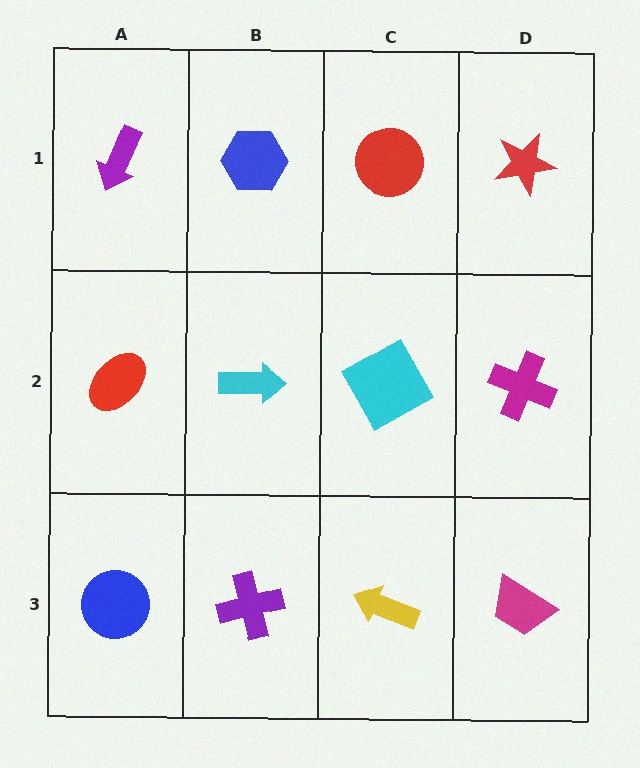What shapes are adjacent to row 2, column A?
A purple arrow (row 1, column A), a blue circle (row 3, column A), a cyan arrow (row 2, column B).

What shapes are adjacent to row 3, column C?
A cyan square (row 2, column C), a purple cross (row 3, column B), a magenta trapezoid (row 3, column D).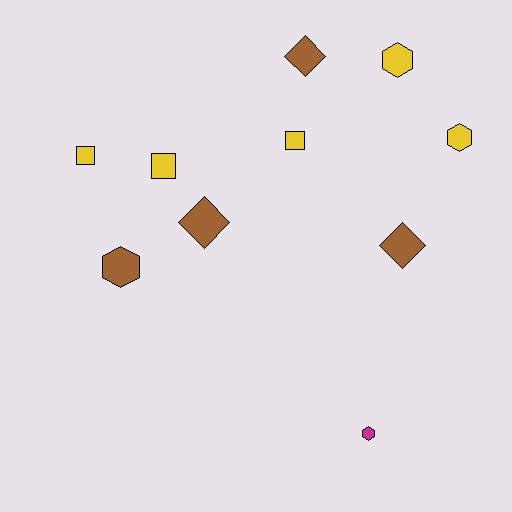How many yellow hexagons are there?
There are 2 yellow hexagons.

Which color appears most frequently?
Yellow, with 5 objects.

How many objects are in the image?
There are 10 objects.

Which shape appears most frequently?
Hexagon, with 4 objects.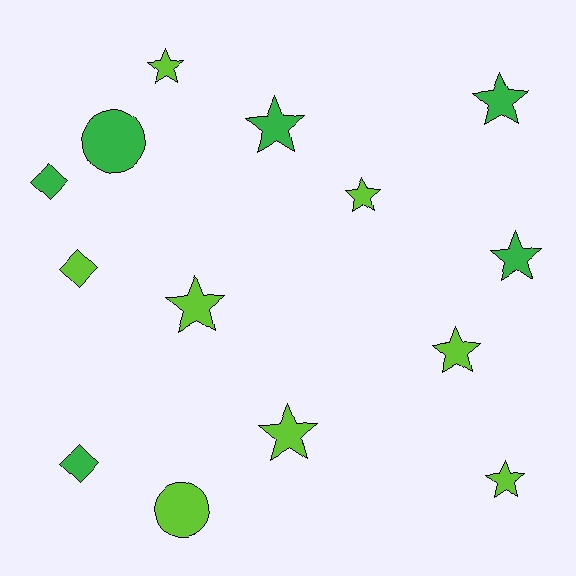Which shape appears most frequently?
Star, with 9 objects.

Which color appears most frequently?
Lime, with 8 objects.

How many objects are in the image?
There are 14 objects.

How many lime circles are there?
There is 1 lime circle.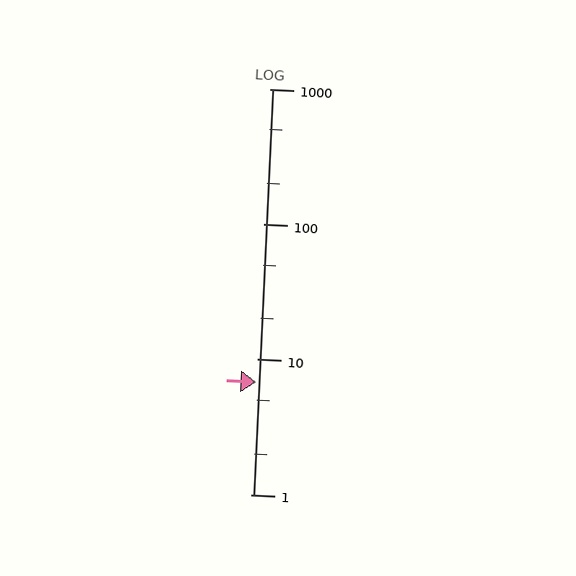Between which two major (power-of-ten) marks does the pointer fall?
The pointer is between 1 and 10.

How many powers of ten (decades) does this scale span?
The scale spans 3 decades, from 1 to 1000.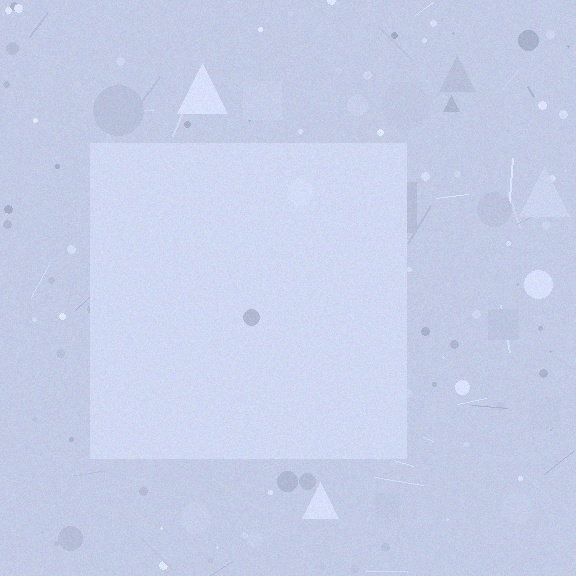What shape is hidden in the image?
A square is hidden in the image.